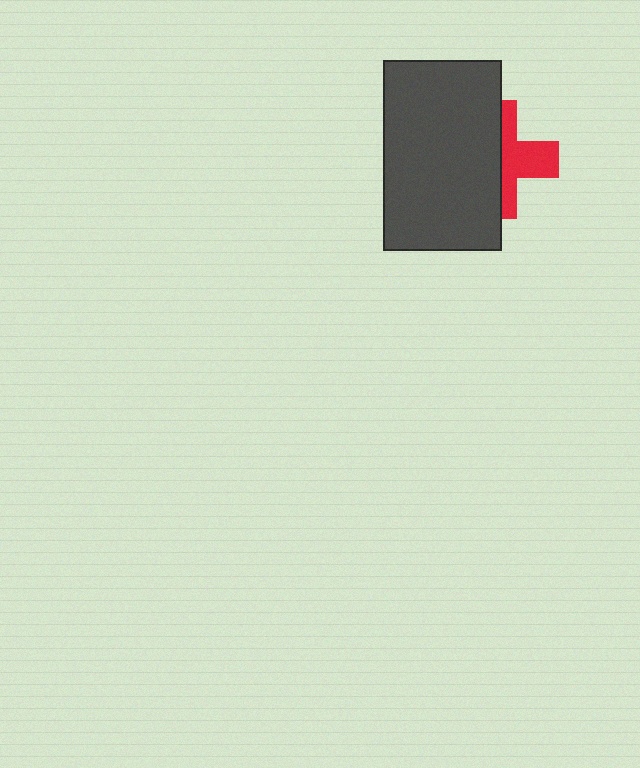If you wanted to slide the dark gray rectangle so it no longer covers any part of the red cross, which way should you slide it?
Slide it left — that is the most direct way to separate the two shapes.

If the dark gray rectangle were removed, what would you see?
You would see the complete red cross.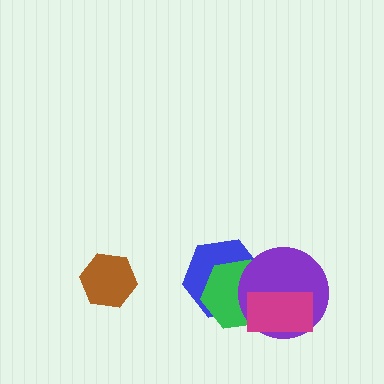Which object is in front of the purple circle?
The magenta rectangle is in front of the purple circle.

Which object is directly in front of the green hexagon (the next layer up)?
The purple circle is directly in front of the green hexagon.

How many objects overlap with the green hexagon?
3 objects overlap with the green hexagon.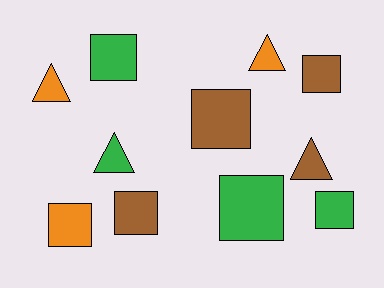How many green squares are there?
There are 3 green squares.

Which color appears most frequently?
Brown, with 4 objects.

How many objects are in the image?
There are 11 objects.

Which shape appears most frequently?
Square, with 7 objects.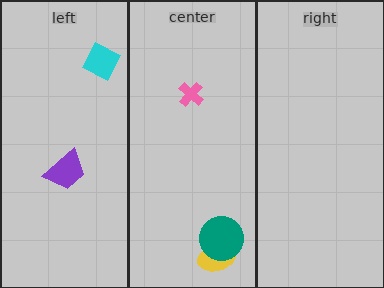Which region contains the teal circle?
The center region.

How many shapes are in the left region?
2.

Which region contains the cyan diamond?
The left region.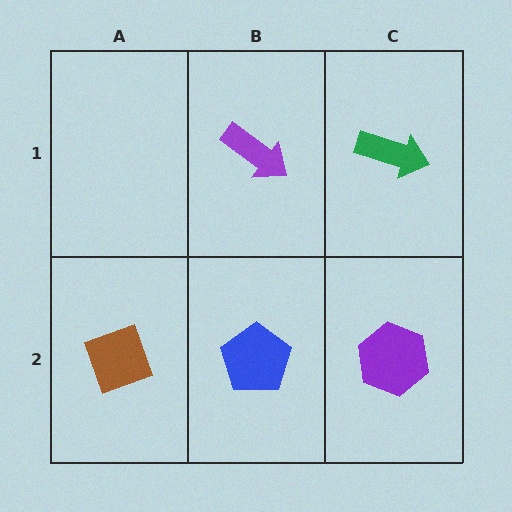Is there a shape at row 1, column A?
No, that cell is empty.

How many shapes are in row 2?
3 shapes.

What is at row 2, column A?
A brown diamond.